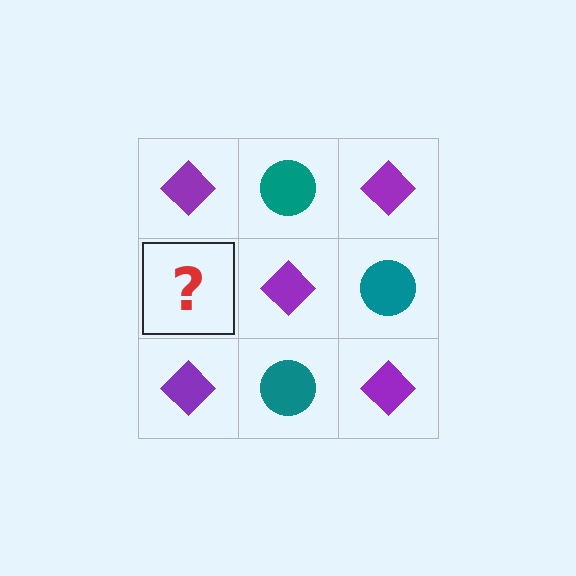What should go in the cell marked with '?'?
The missing cell should contain a teal circle.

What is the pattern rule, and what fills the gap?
The rule is that it alternates purple diamond and teal circle in a checkerboard pattern. The gap should be filled with a teal circle.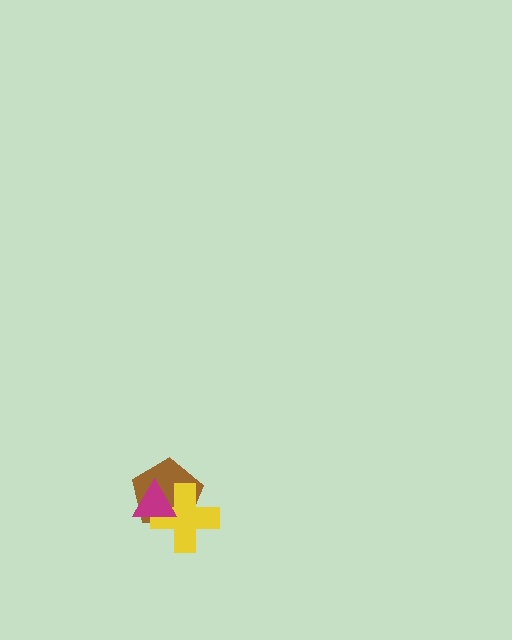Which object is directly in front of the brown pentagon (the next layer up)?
The yellow cross is directly in front of the brown pentagon.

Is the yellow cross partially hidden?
Yes, it is partially covered by another shape.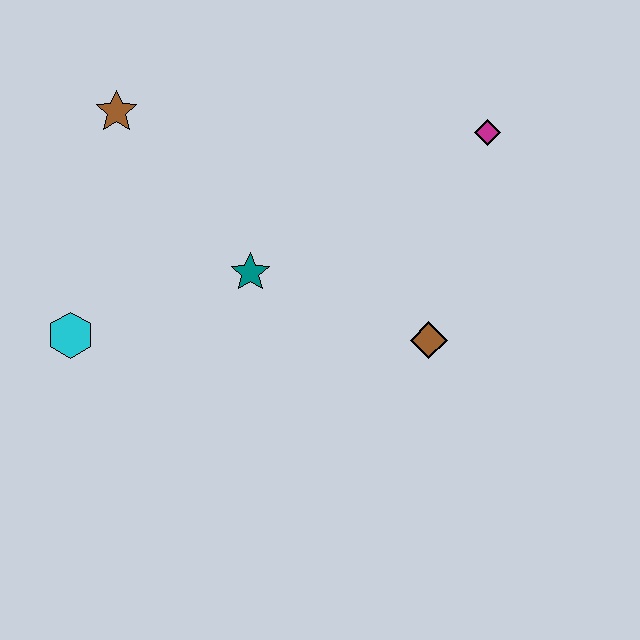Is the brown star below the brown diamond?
No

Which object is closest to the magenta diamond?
The brown diamond is closest to the magenta diamond.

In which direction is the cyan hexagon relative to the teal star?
The cyan hexagon is to the left of the teal star.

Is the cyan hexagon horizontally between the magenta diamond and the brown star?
No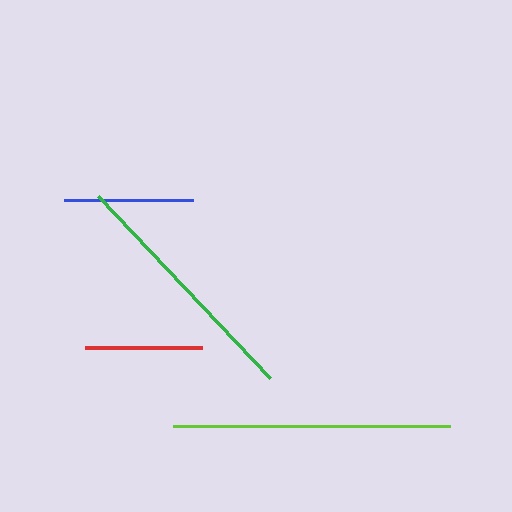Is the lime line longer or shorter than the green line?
The lime line is longer than the green line.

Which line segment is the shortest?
The red line is the shortest at approximately 117 pixels.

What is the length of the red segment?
The red segment is approximately 117 pixels long.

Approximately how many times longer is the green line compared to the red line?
The green line is approximately 2.1 times the length of the red line.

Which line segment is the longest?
The lime line is the longest at approximately 277 pixels.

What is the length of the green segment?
The green segment is approximately 250 pixels long.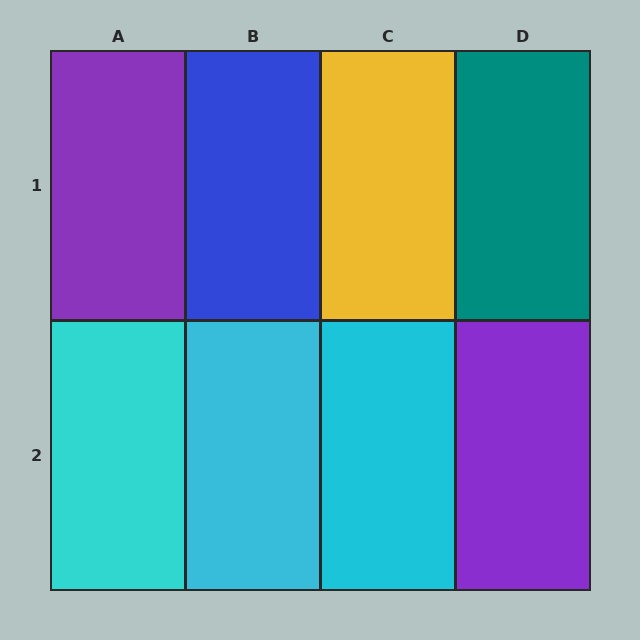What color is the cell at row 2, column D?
Purple.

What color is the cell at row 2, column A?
Cyan.